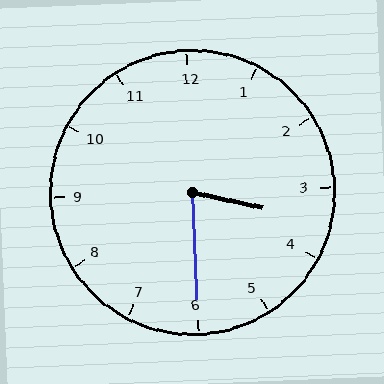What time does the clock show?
3:30.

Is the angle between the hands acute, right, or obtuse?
It is acute.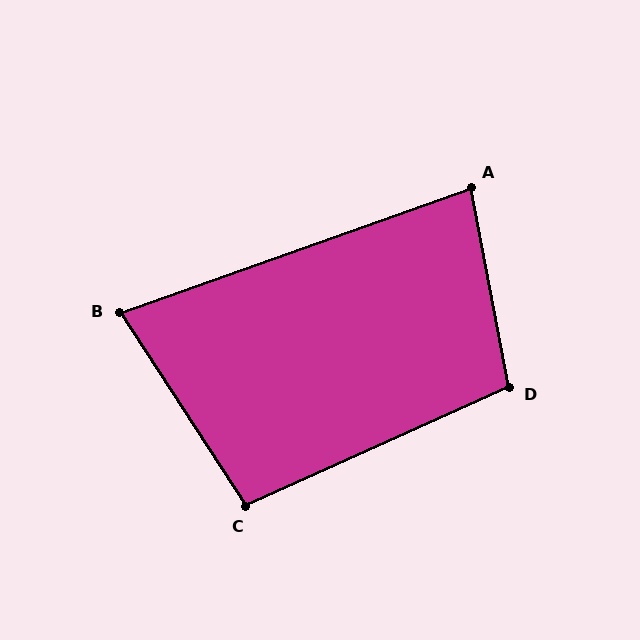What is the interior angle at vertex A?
Approximately 81 degrees (acute).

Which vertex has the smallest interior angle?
B, at approximately 76 degrees.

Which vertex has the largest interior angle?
D, at approximately 104 degrees.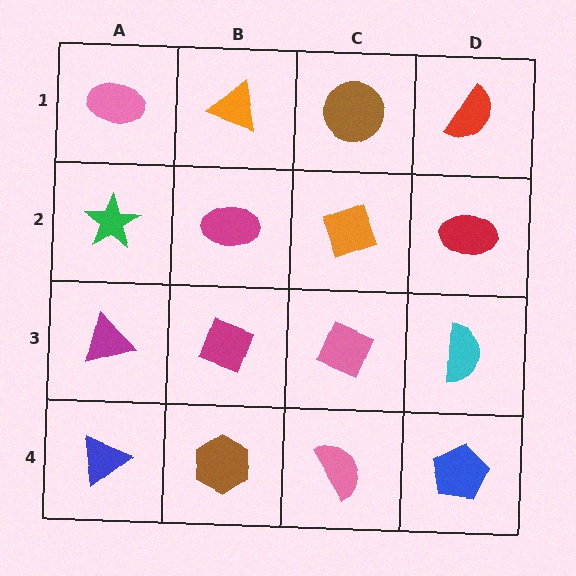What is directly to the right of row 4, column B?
A pink semicircle.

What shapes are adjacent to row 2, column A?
A pink ellipse (row 1, column A), a magenta triangle (row 3, column A), a magenta ellipse (row 2, column B).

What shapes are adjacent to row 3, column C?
An orange diamond (row 2, column C), a pink semicircle (row 4, column C), a magenta diamond (row 3, column B), a cyan semicircle (row 3, column D).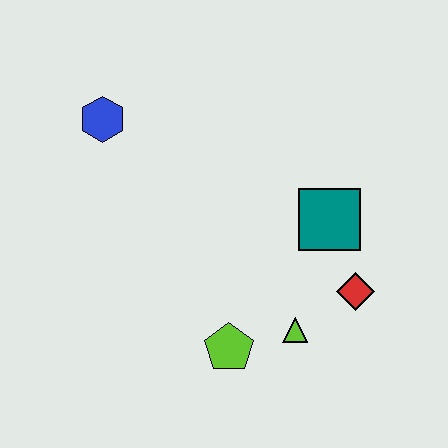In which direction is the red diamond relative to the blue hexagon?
The red diamond is to the right of the blue hexagon.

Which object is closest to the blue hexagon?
The teal square is closest to the blue hexagon.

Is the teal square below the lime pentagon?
No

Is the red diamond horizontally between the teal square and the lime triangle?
No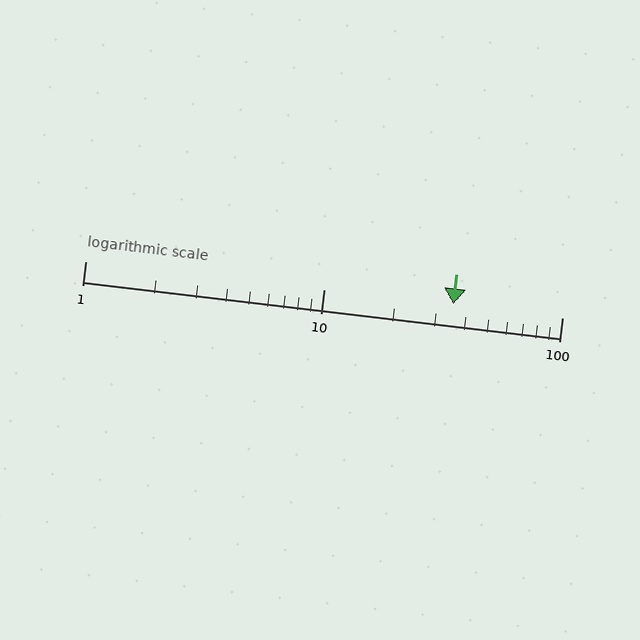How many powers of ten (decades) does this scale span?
The scale spans 2 decades, from 1 to 100.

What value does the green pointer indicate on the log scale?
The pointer indicates approximately 35.